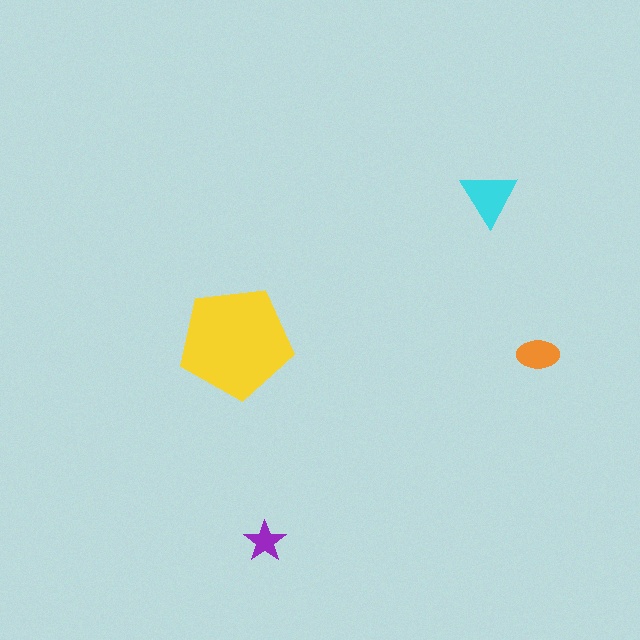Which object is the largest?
The yellow pentagon.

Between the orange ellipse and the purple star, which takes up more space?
The orange ellipse.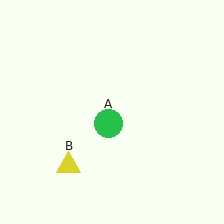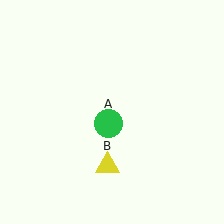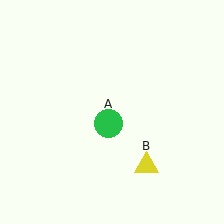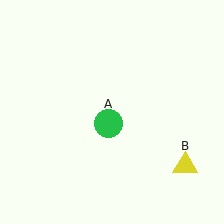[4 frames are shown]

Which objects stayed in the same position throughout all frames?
Green circle (object A) remained stationary.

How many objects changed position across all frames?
1 object changed position: yellow triangle (object B).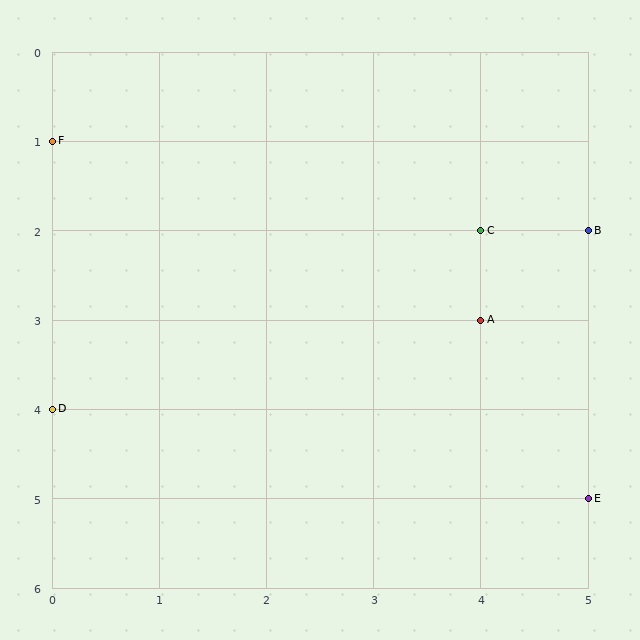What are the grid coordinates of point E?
Point E is at grid coordinates (5, 5).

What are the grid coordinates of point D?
Point D is at grid coordinates (0, 4).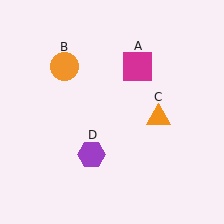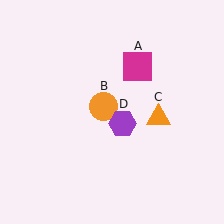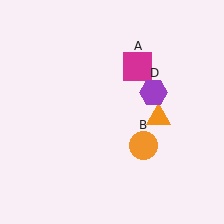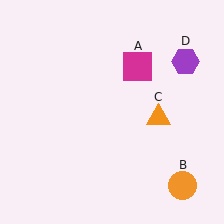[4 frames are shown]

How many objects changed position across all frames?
2 objects changed position: orange circle (object B), purple hexagon (object D).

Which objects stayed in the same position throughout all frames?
Magenta square (object A) and orange triangle (object C) remained stationary.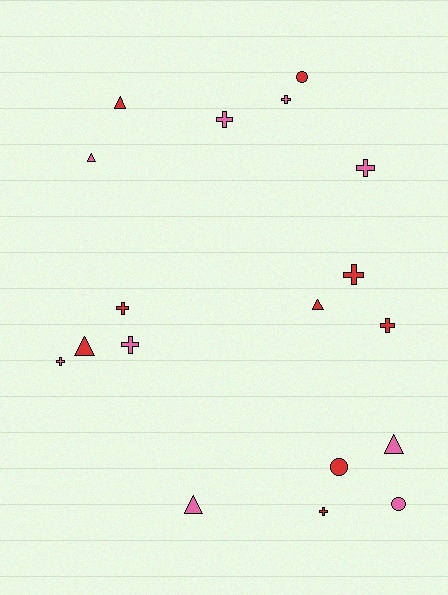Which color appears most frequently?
Red, with 9 objects.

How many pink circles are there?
There is 1 pink circle.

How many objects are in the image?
There are 18 objects.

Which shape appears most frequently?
Cross, with 9 objects.